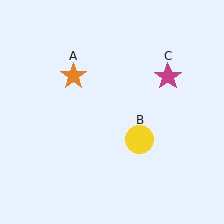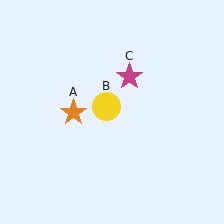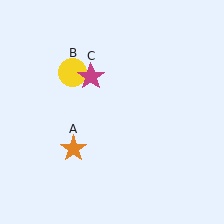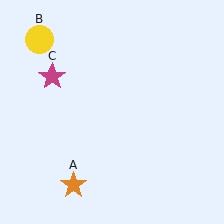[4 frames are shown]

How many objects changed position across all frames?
3 objects changed position: orange star (object A), yellow circle (object B), magenta star (object C).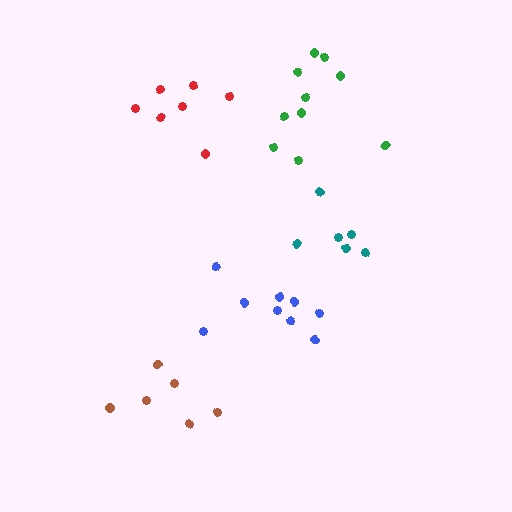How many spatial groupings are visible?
There are 5 spatial groupings.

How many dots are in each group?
Group 1: 6 dots, Group 2: 6 dots, Group 3: 9 dots, Group 4: 10 dots, Group 5: 7 dots (38 total).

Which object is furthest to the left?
The brown cluster is leftmost.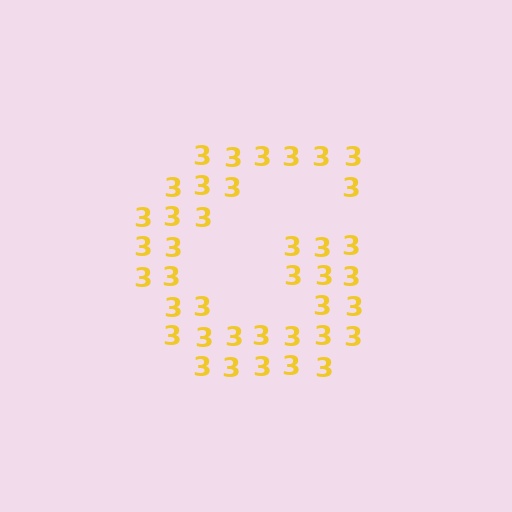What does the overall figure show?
The overall figure shows the letter G.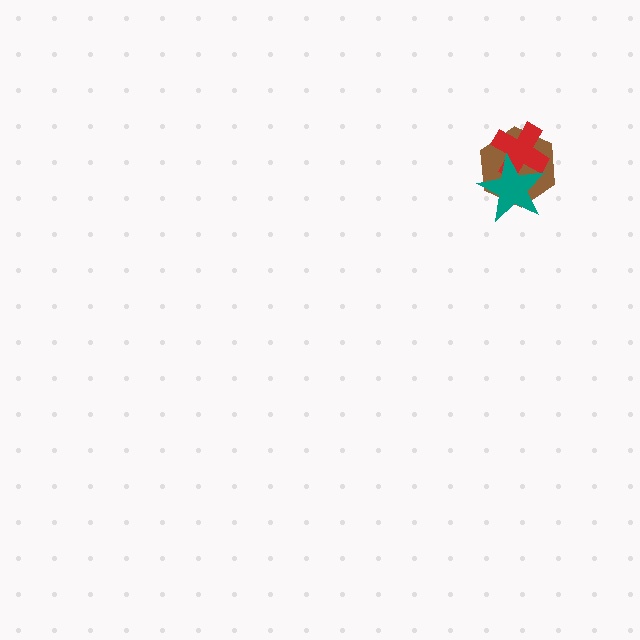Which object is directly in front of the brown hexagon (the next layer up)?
The red cross is directly in front of the brown hexagon.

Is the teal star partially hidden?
No, no other shape covers it.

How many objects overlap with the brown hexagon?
2 objects overlap with the brown hexagon.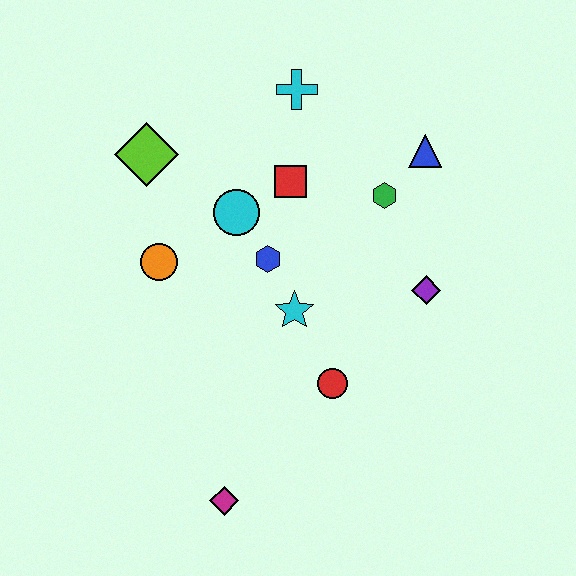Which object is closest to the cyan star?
The blue hexagon is closest to the cyan star.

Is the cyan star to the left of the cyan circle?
No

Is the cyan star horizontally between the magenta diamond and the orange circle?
No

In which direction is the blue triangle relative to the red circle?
The blue triangle is above the red circle.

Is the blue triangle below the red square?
No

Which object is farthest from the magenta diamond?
The cyan cross is farthest from the magenta diamond.